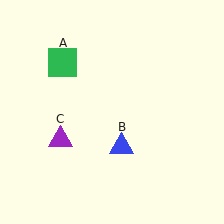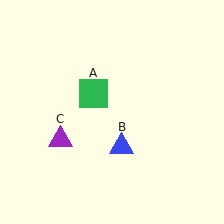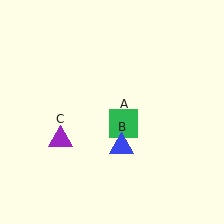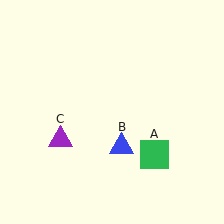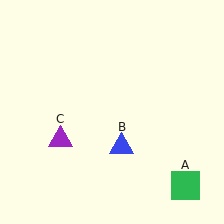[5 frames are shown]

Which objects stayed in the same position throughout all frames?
Blue triangle (object B) and purple triangle (object C) remained stationary.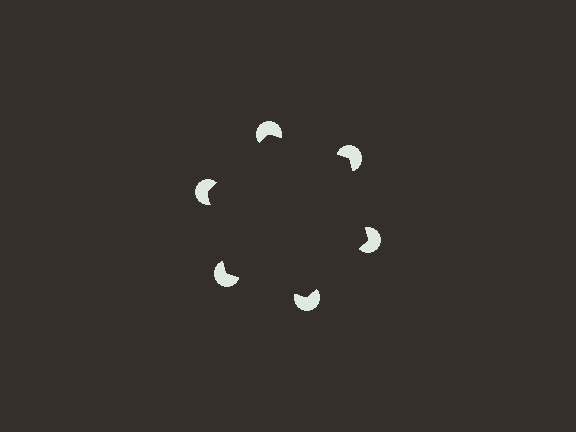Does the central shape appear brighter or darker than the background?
It typically appears slightly darker than the background, even though no actual brightness change is drawn.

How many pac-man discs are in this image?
There are 6 — one at each vertex of the illusory hexagon.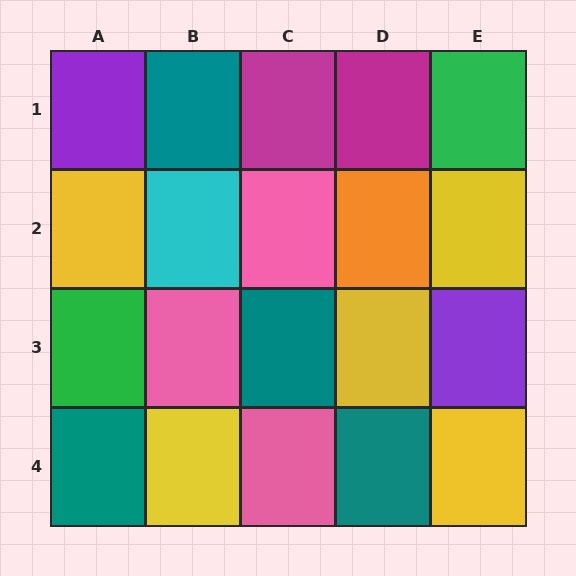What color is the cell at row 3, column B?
Pink.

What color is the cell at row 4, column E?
Yellow.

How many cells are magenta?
2 cells are magenta.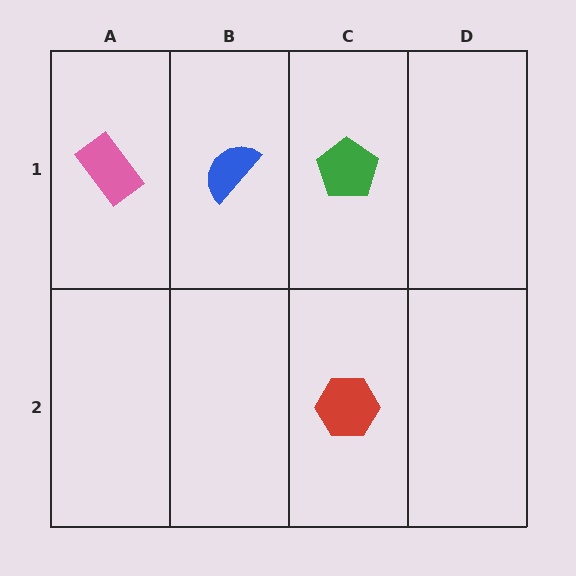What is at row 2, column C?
A red hexagon.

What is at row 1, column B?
A blue semicircle.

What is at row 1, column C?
A green pentagon.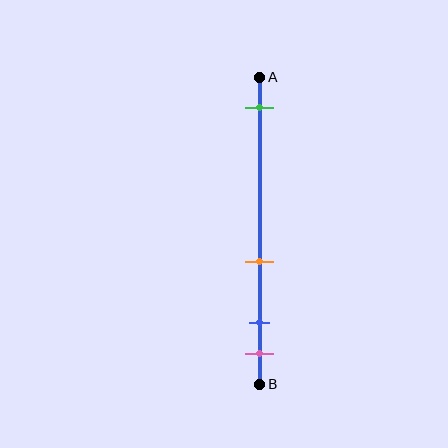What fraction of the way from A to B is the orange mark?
The orange mark is approximately 60% (0.6) of the way from A to B.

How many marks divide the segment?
There are 4 marks dividing the segment.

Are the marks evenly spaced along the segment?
No, the marks are not evenly spaced.